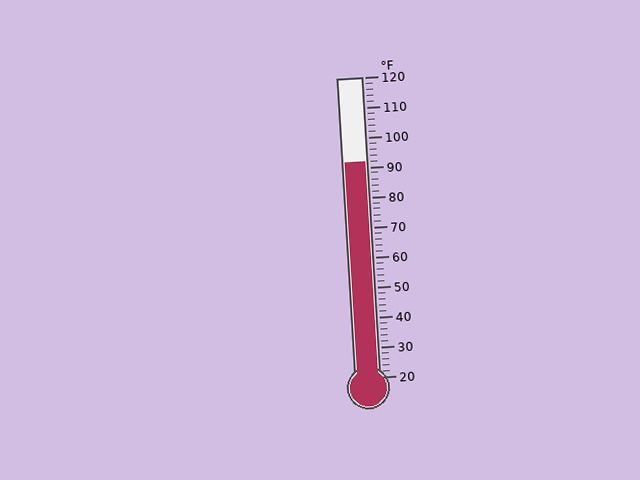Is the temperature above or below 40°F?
The temperature is above 40°F.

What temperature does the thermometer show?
The thermometer shows approximately 92°F.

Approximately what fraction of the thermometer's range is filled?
The thermometer is filled to approximately 70% of its range.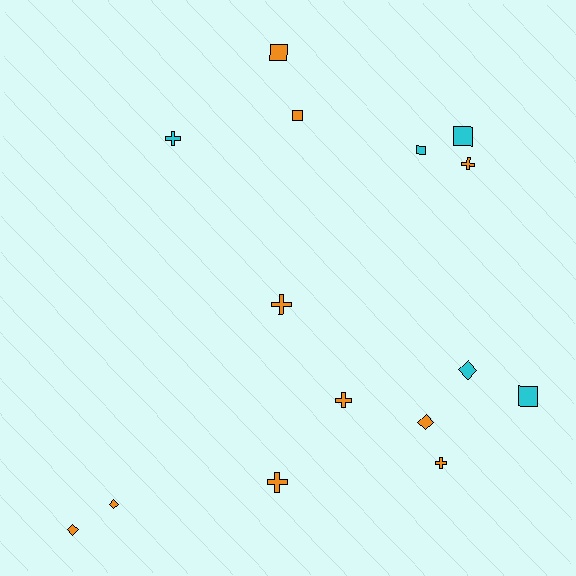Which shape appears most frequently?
Cross, with 6 objects.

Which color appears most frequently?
Orange, with 10 objects.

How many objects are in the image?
There are 15 objects.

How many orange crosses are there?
There are 5 orange crosses.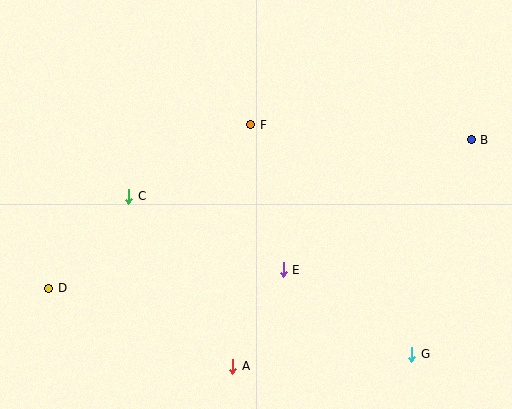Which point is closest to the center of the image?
Point E at (283, 270) is closest to the center.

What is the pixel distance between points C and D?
The distance between C and D is 122 pixels.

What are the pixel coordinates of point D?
Point D is at (49, 288).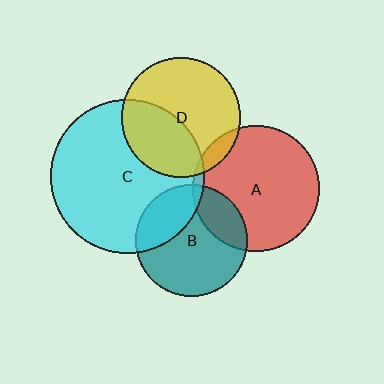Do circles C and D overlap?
Yes.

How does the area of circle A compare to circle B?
Approximately 1.3 times.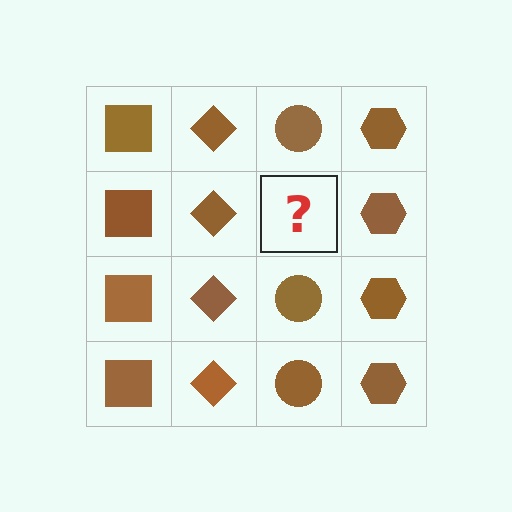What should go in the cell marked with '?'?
The missing cell should contain a brown circle.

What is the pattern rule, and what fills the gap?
The rule is that each column has a consistent shape. The gap should be filled with a brown circle.